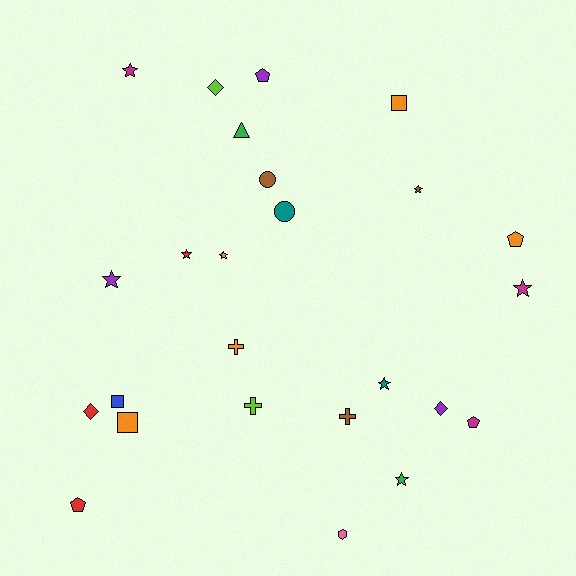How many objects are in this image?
There are 25 objects.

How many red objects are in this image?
There are 3 red objects.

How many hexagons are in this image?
There is 1 hexagon.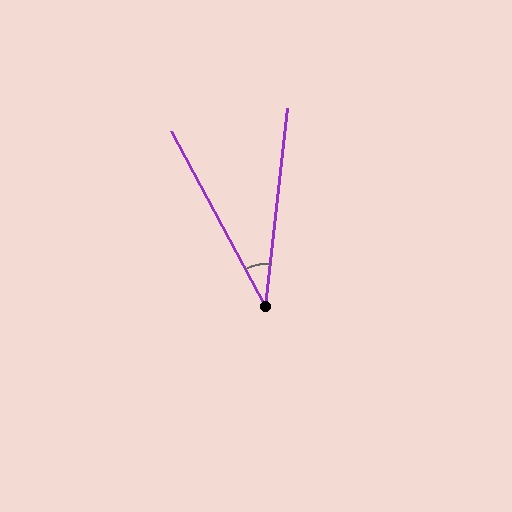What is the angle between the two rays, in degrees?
Approximately 34 degrees.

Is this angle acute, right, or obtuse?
It is acute.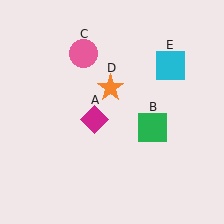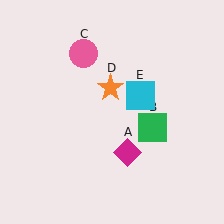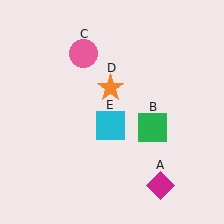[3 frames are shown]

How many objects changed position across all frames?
2 objects changed position: magenta diamond (object A), cyan square (object E).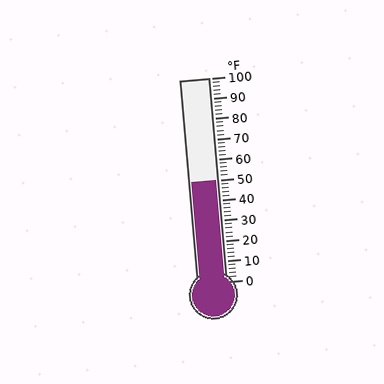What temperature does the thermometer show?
The thermometer shows approximately 50°F.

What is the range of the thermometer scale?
The thermometer scale ranges from 0°F to 100°F.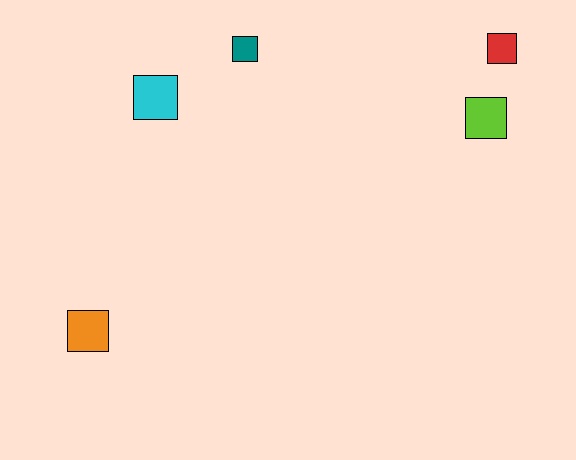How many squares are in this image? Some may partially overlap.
There are 5 squares.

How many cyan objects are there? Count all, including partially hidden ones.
There is 1 cyan object.